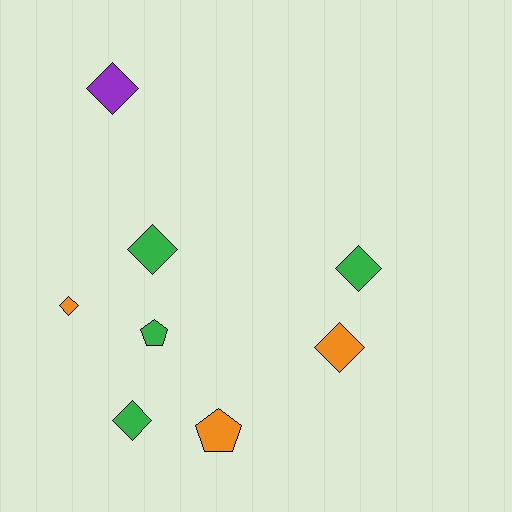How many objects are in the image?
There are 8 objects.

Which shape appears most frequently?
Diamond, with 6 objects.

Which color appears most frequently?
Green, with 4 objects.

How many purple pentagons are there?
There are no purple pentagons.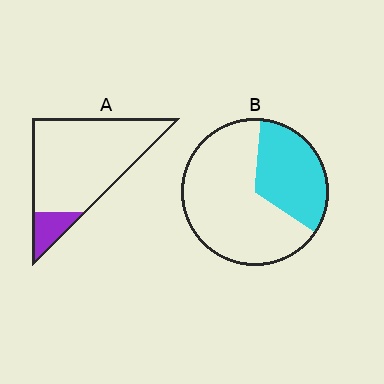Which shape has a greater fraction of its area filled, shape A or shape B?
Shape B.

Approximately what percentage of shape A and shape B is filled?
A is approximately 15% and B is approximately 35%.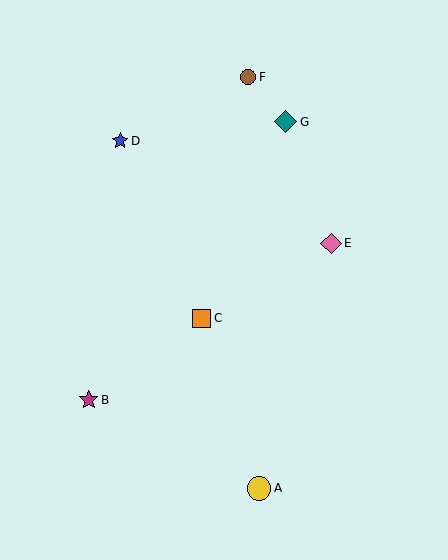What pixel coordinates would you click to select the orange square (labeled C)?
Click at (202, 318) to select the orange square C.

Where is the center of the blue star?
The center of the blue star is at (120, 141).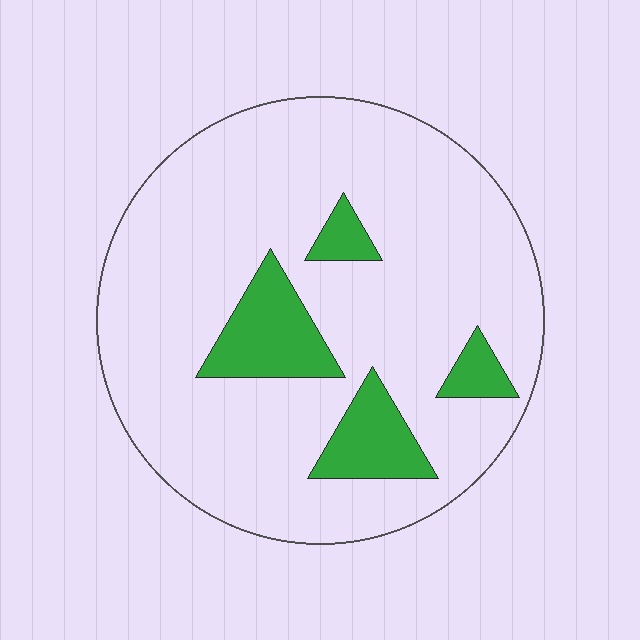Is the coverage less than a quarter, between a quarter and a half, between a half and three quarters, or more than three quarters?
Less than a quarter.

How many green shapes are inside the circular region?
4.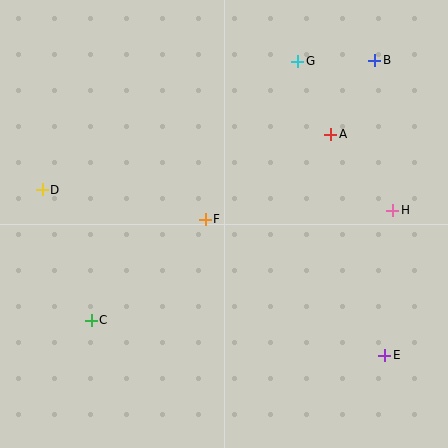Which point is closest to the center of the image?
Point F at (205, 219) is closest to the center.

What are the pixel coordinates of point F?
Point F is at (205, 219).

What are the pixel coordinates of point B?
Point B is at (375, 60).